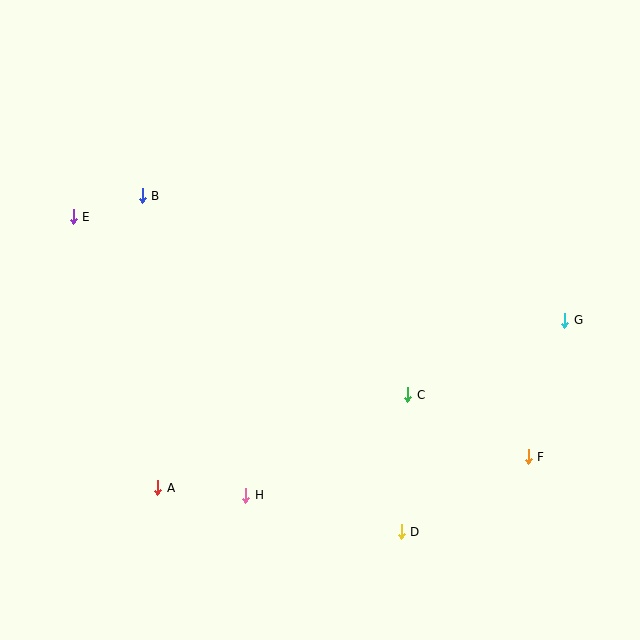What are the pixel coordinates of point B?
Point B is at (142, 196).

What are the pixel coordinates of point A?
Point A is at (158, 488).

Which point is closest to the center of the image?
Point C at (408, 395) is closest to the center.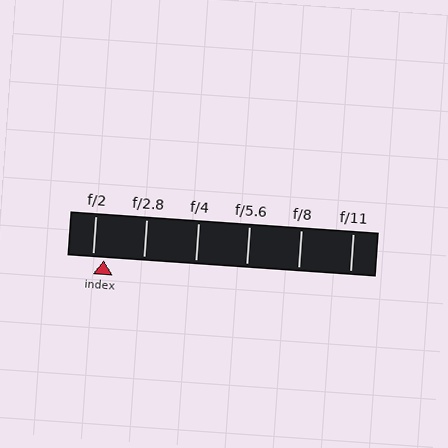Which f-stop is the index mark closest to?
The index mark is closest to f/2.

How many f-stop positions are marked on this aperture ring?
There are 6 f-stop positions marked.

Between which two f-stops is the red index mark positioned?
The index mark is between f/2 and f/2.8.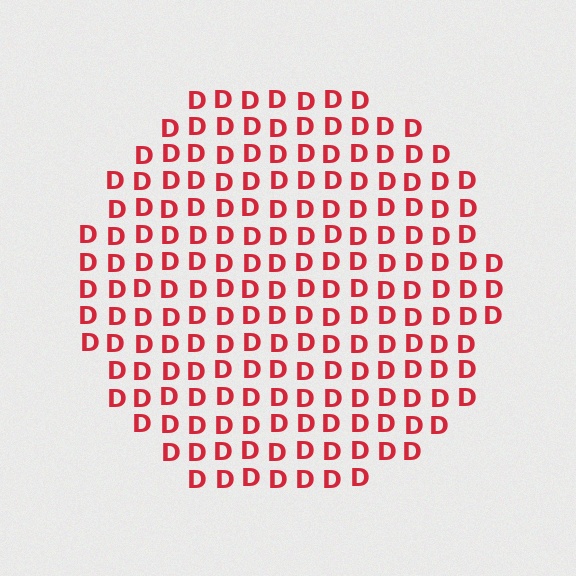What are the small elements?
The small elements are letter D's.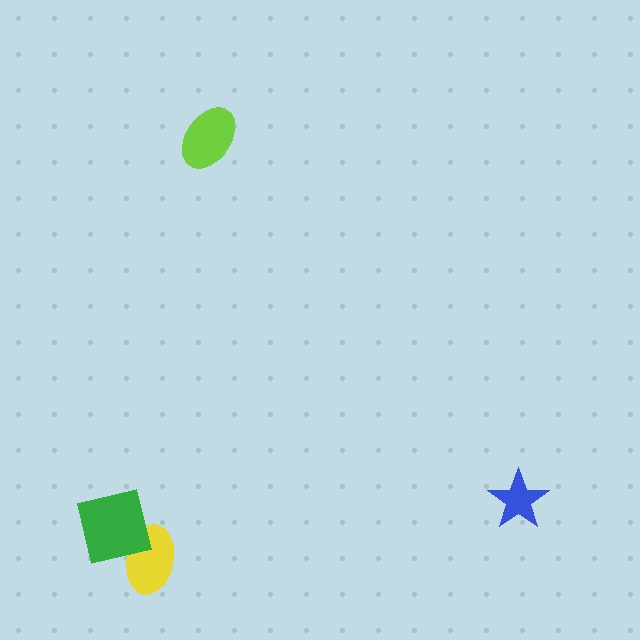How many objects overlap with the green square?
1 object overlaps with the green square.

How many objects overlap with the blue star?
0 objects overlap with the blue star.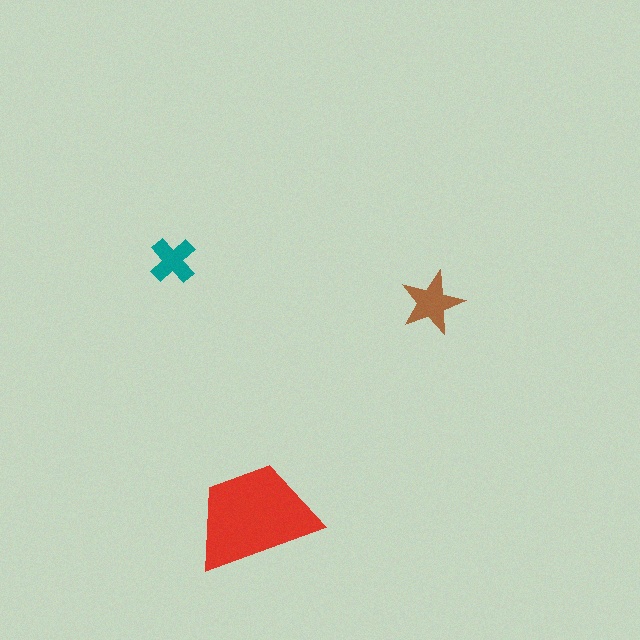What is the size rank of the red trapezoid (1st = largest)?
1st.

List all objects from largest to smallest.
The red trapezoid, the brown star, the teal cross.